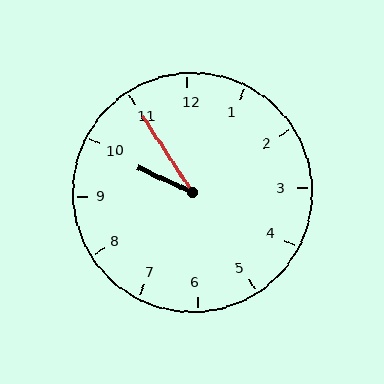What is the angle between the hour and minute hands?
Approximately 32 degrees.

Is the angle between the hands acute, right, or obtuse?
It is acute.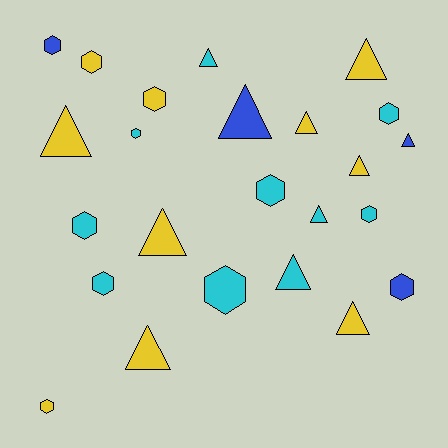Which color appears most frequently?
Yellow, with 10 objects.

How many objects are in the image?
There are 24 objects.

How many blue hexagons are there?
There are 2 blue hexagons.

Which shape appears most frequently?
Triangle, with 12 objects.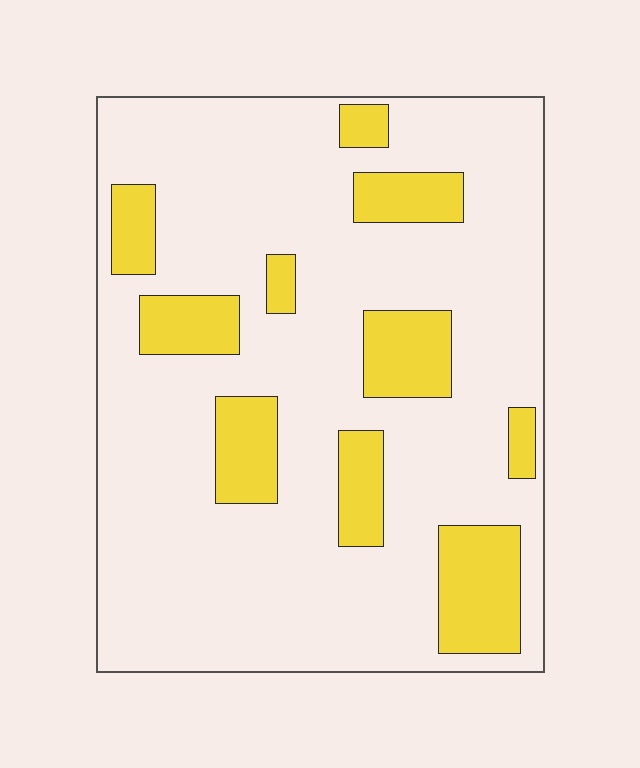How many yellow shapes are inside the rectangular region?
10.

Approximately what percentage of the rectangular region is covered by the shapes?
Approximately 20%.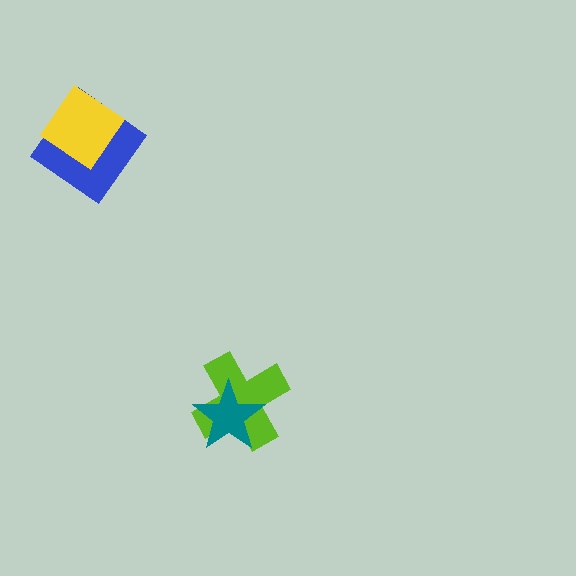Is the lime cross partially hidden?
Yes, it is partially covered by another shape.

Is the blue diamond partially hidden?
Yes, it is partially covered by another shape.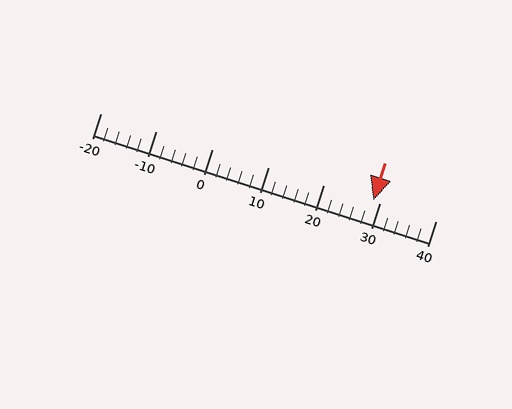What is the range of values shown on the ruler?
The ruler shows values from -20 to 40.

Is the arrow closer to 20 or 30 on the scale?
The arrow is closer to 30.